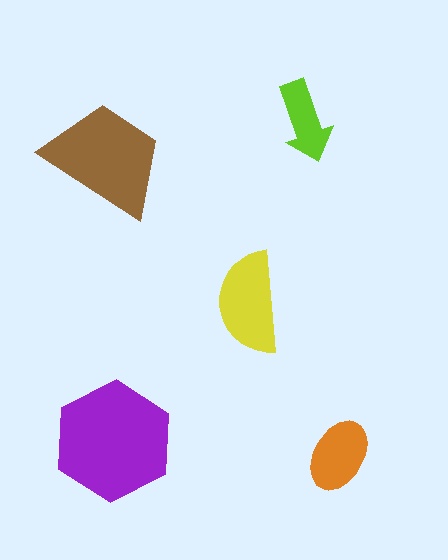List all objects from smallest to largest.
The lime arrow, the orange ellipse, the yellow semicircle, the brown trapezoid, the purple hexagon.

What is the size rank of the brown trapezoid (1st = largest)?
2nd.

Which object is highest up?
The lime arrow is topmost.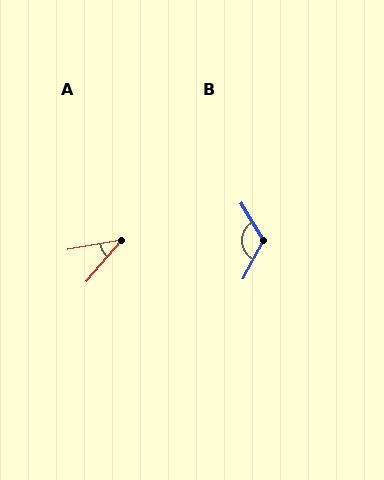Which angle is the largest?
B, at approximately 121 degrees.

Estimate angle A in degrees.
Approximately 40 degrees.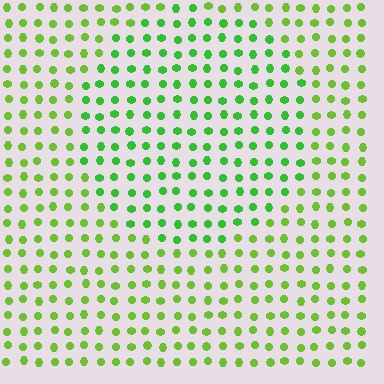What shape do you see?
I see a circle.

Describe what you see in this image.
The image is filled with small lime elements in a uniform arrangement. A circle-shaped region is visible where the elements are tinted to a slightly different hue, forming a subtle color boundary.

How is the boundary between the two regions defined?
The boundary is defined purely by a slight shift in hue (about 25 degrees). Spacing, size, and orientation are identical on both sides.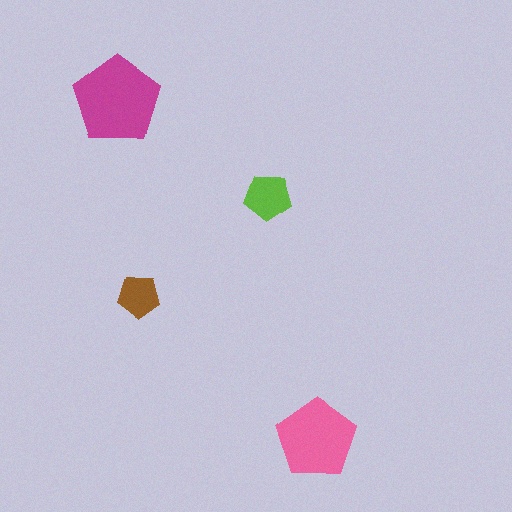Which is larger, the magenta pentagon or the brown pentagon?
The magenta one.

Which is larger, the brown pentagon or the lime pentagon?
The lime one.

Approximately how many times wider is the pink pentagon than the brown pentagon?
About 2 times wider.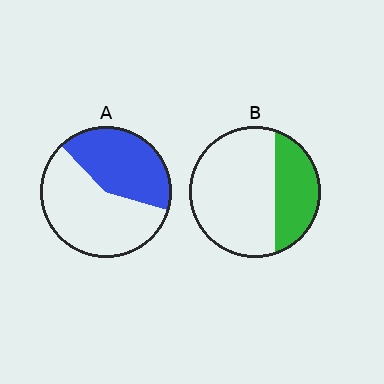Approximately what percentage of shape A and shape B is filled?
A is approximately 40% and B is approximately 30%.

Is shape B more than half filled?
No.